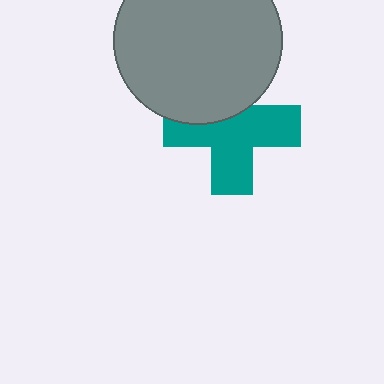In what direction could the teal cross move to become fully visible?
The teal cross could move down. That would shift it out from behind the gray circle entirely.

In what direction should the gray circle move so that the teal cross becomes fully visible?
The gray circle should move up. That is the shortest direction to clear the overlap and leave the teal cross fully visible.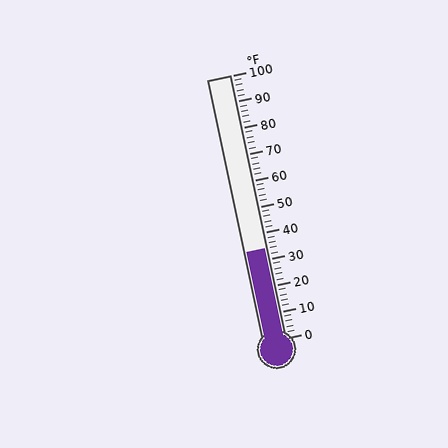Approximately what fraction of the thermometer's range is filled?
The thermometer is filled to approximately 35% of its range.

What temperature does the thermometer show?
The thermometer shows approximately 34°F.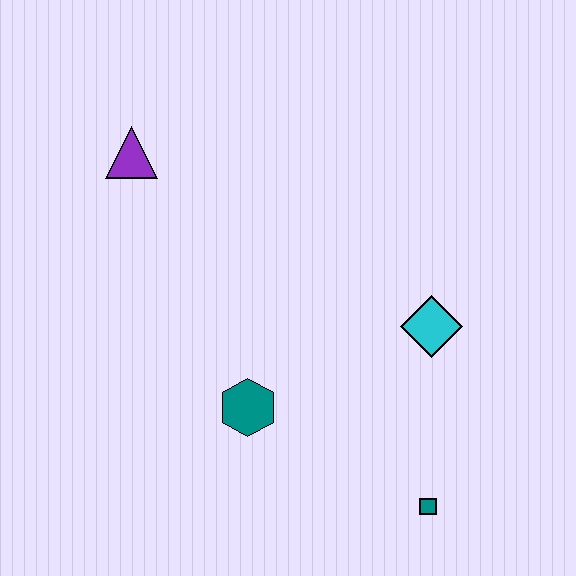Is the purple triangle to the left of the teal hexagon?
Yes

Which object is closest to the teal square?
The cyan diamond is closest to the teal square.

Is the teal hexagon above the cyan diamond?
No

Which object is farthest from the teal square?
The purple triangle is farthest from the teal square.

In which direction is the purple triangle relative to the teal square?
The purple triangle is above the teal square.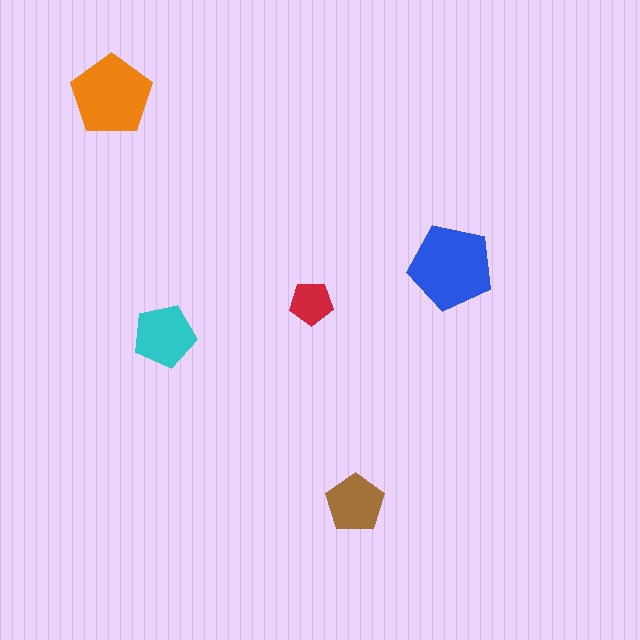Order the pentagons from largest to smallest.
the blue one, the orange one, the cyan one, the brown one, the red one.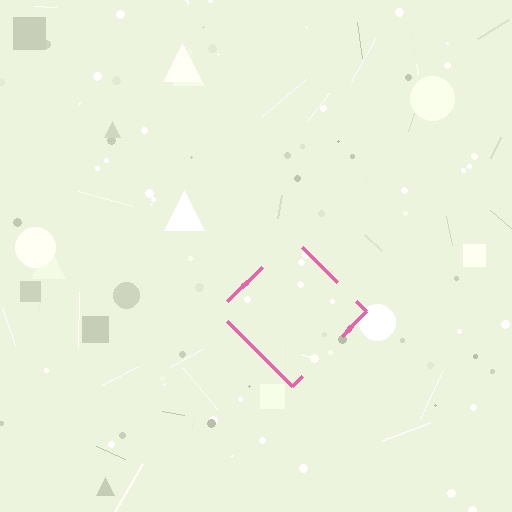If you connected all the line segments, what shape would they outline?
They would outline a diamond.